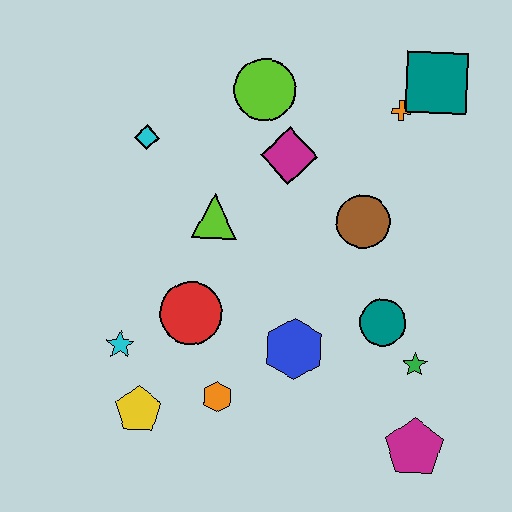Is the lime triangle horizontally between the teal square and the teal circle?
No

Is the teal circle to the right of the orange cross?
No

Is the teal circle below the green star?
No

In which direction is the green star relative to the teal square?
The green star is below the teal square.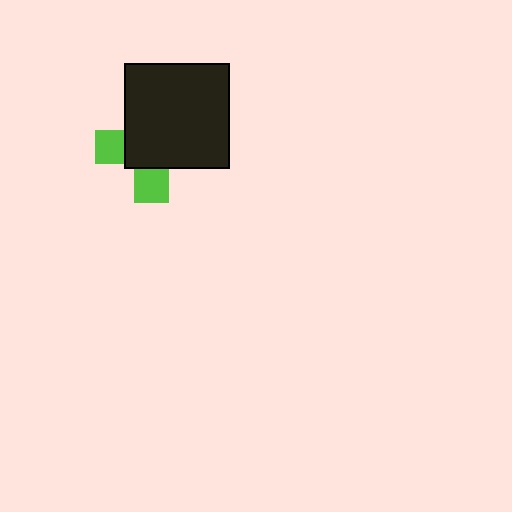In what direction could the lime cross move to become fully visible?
The lime cross could move toward the lower-left. That would shift it out from behind the black square entirely.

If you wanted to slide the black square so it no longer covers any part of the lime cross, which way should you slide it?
Slide it toward the upper-right — that is the most direct way to separate the two shapes.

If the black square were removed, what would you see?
You would see the complete lime cross.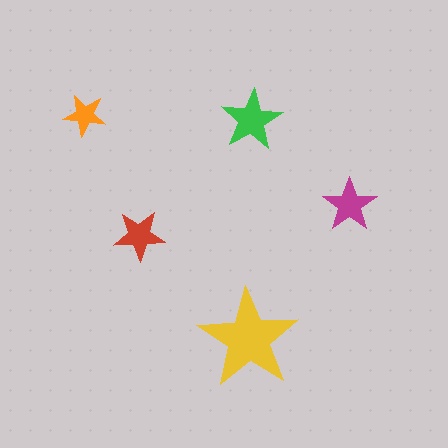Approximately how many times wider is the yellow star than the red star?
About 2 times wider.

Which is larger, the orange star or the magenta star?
The magenta one.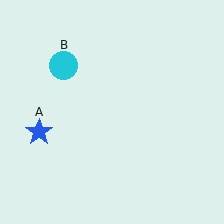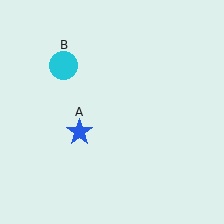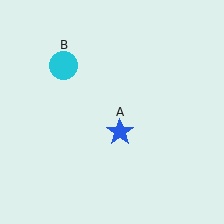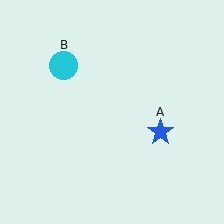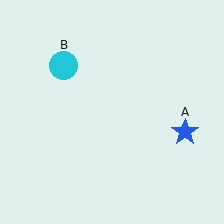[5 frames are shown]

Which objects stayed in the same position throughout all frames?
Cyan circle (object B) remained stationary.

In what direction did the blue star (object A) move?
The blue star (object A) moved right.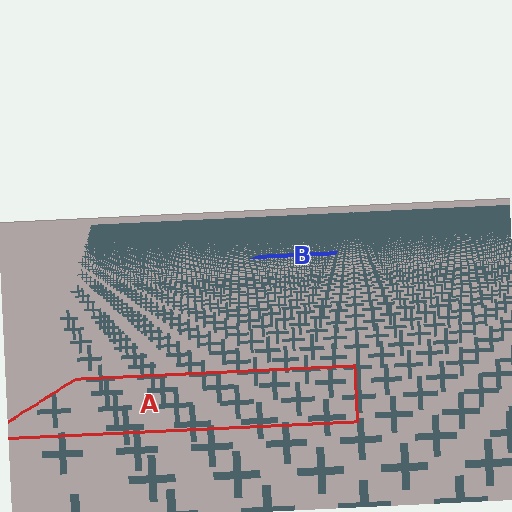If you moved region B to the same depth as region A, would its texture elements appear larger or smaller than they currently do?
They would appear larger. At a closer depth, the same texture elements are projected at a bigger on-screen size.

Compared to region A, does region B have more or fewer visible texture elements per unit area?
Region B has more texture elements per unit area — they are packed more densely because it is farther away.